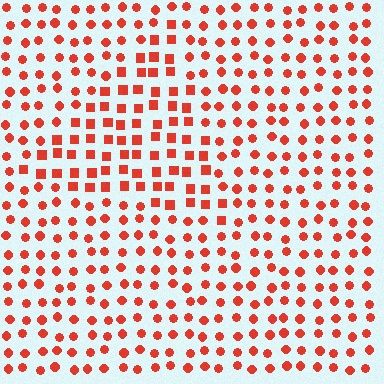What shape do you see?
I see a triangle.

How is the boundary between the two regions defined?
The boundary is defined by a change in element shape: squares inside vs. circles outside. All elements share the same color and spacing.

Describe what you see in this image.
The image is filled with small red elements arranged in a uniform grid. A triangle-shaped region contains squares, while the surrounding area contains circles. The boundary is defined purely by the change in element shape.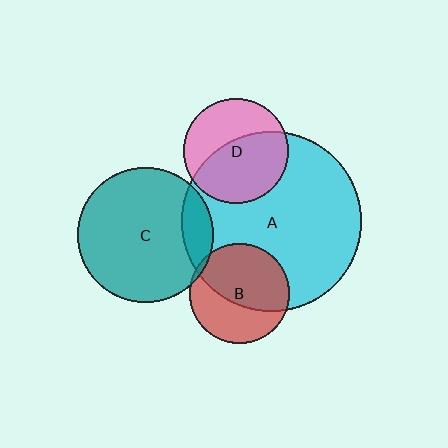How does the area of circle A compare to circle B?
Approximately 3.2 times.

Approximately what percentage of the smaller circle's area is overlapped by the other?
Approximately 5%.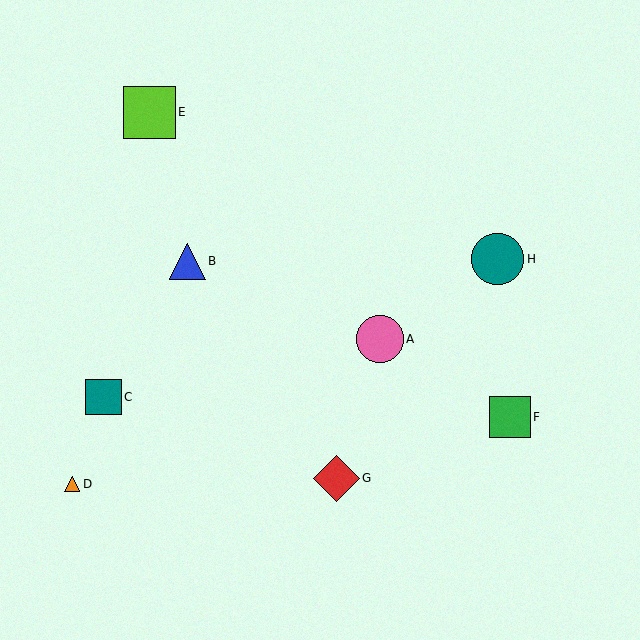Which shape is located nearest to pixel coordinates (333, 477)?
The red diamond (labeled G) at (336, 478) is nearest to that location.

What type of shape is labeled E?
Shape E is a lime square.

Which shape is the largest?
The lime square (labeled E) is the largest.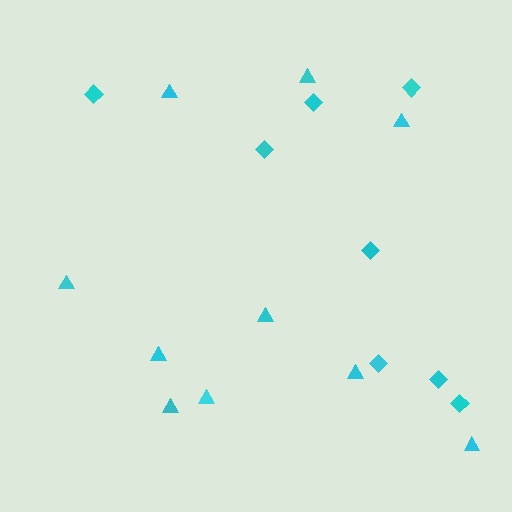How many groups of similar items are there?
There are 2 groups: one group of triangles (10) and one group of diamonds (8).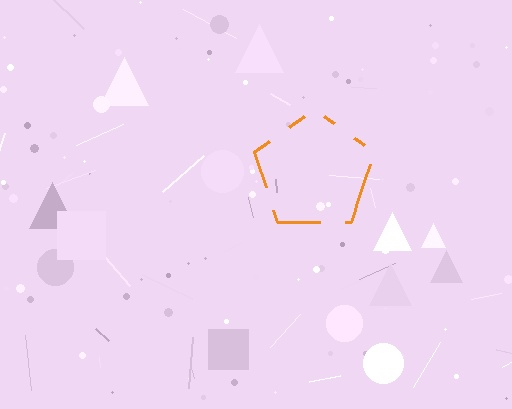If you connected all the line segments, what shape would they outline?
They would outline a pentagon.